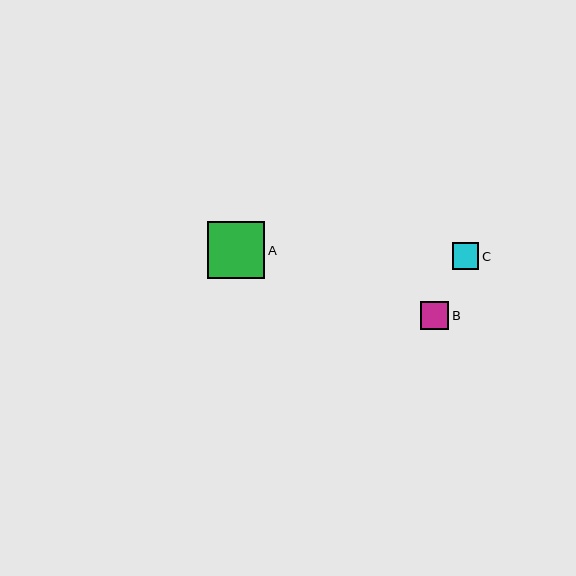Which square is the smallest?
Square C is the smallest with a size of approximately 26 pixels.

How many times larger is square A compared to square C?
Square A is approximately 2.2 times the size of square C.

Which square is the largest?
Square A is the largest with a size of approximately 57 pixels.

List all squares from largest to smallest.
From largest to smallest: A, B, C.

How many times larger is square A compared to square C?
Square A is approximately 2.2 times the size of square C.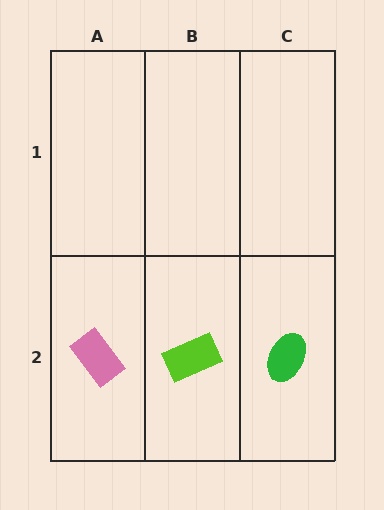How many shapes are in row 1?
0 shapes.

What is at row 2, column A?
A pink rectangle.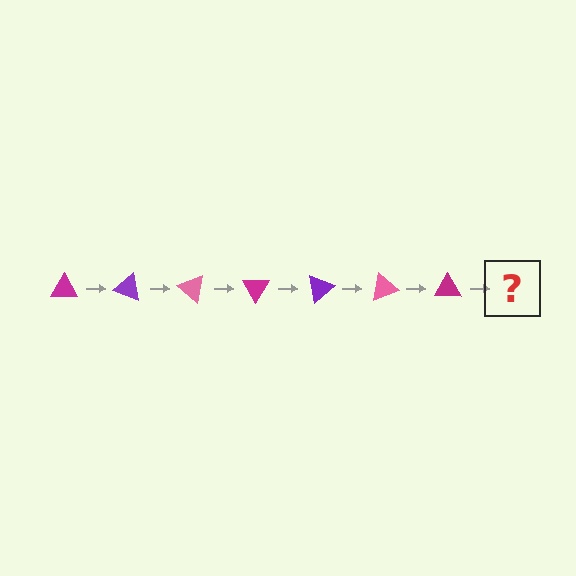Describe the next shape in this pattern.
It should be a purple triangle, rotated 140 degrees from the start.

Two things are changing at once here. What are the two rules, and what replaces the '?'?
The two rules are that it rotates 20 degrees each step and the color cycles through magenta, purple, and pink. The '?' should be a purple triangle, rotated 140 degrees from the start.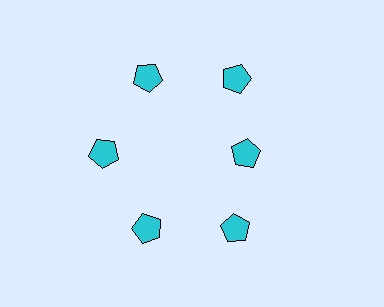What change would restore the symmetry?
The symmetry would be restored by moving it outward, back onto the ring so that all 6 pentagons sit at equal angles and equal distance from the center.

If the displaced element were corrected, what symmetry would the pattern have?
It would have 6-fold rotational symmetry — the pattern would map onto itself every 60 degrees.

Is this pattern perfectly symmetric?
No. The 6 cyan pentagons are arranged in a ring, but one element near the 3 o'clock position is pulled inward toward the center, breaking the 6-fold rotational symmetry.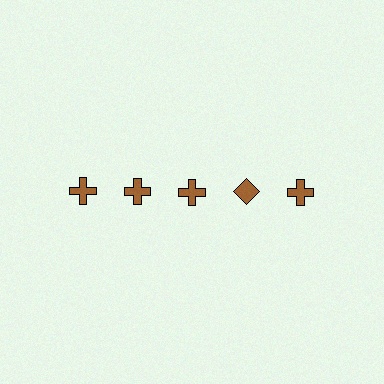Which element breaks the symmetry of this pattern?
The brown diamond in the top row, second from right column breaks the symmetry. All other shapes are brown crosses.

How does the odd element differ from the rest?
It has a different shape: diamond instead of cross.